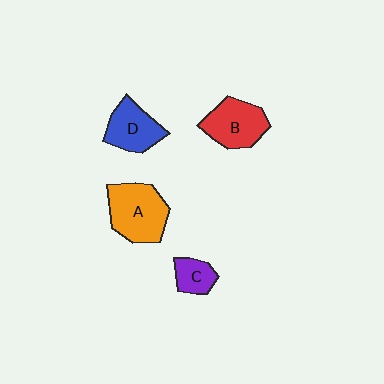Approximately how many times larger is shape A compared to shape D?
Approximately 1.4 times.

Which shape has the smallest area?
Shape C (purple).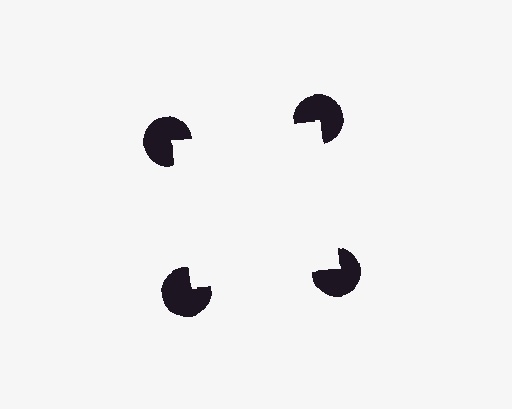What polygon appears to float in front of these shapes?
An illusory square — its edges are inferred from the aligned wedge cuts in the pac-man discs, not physically drawn.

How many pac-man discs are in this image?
There are 4 — one at each vertex of the illusory square.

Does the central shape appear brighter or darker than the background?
It typically appears slightly brighter than the background, even though no actual brightness change is drawn.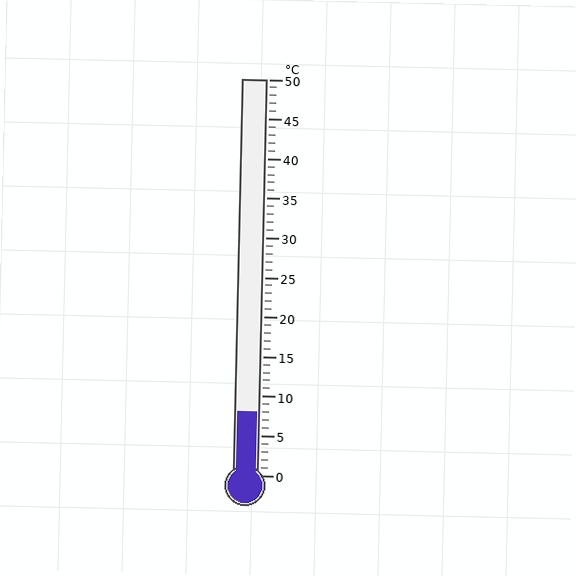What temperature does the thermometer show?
The thermometer shows approximately 8°C.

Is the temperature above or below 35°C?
The temperature is below 35°C.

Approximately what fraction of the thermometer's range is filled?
The thermometer is filled to approximately 15% of its range.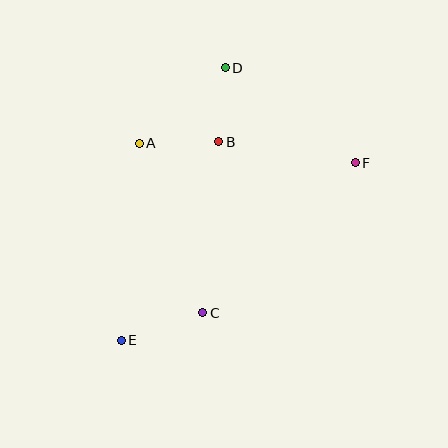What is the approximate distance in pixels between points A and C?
The distance between A and C is approximately 181 pixels.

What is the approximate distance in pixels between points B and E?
The distance between B and E is approximately 221 pixels.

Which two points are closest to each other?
Points B and D are closest to each other.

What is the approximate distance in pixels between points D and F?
The distance between D and F is approximately 161 pixels.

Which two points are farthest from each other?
Points E and F are farthest from each other.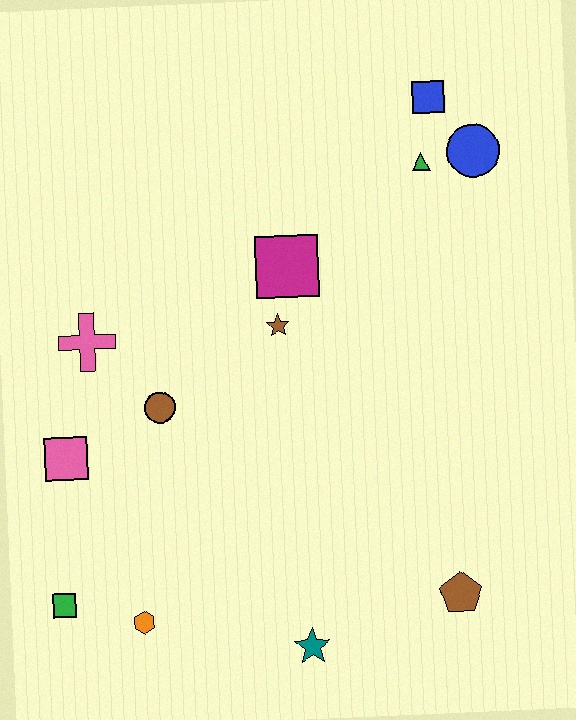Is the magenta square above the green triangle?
No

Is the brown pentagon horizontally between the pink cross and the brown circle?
No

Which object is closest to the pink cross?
The brown circle is closest to the pink cross.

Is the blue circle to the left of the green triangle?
No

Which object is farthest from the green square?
The blue square is farthest from the green square.